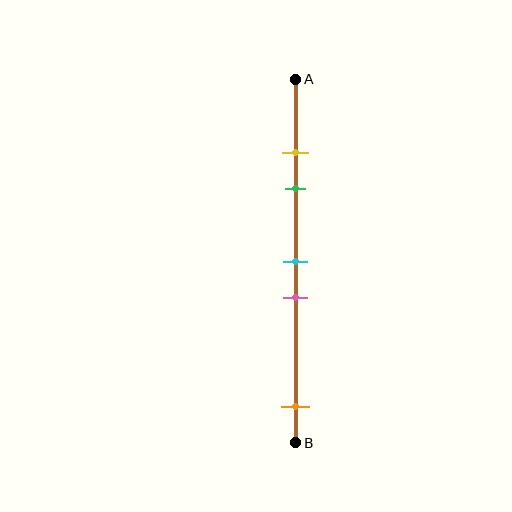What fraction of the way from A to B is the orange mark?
The orange mark is approximately 90% (0.9) of the way from A to B.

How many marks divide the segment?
There are 5 marks dividing the segment.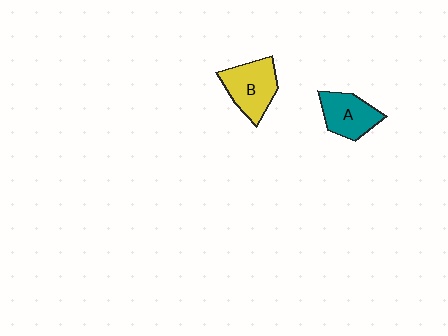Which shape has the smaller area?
Shape A (teal).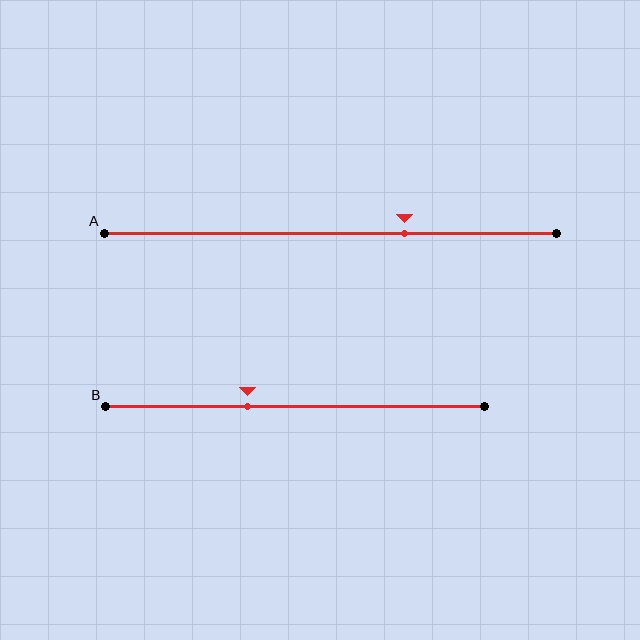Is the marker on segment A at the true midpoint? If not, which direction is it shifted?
No, the marker on segment A is shifted to the right by about 16% of the segment length.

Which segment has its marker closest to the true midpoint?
Segment B has its marker closest to the true midpoint.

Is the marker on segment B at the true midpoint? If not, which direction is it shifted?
No, the marker on segment B is shifted to the left by about 12% of the segment length.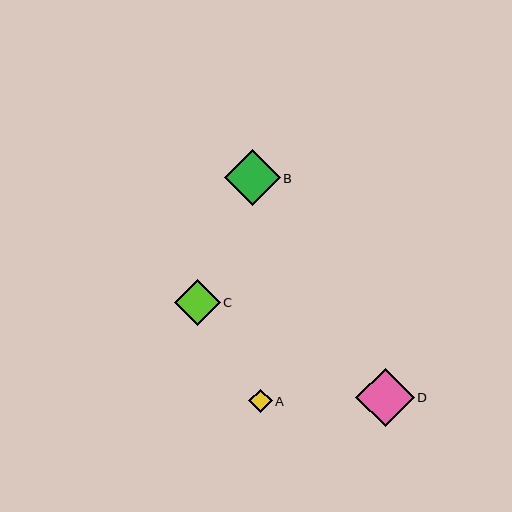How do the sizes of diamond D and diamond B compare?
Diamond D and diamond B are approximately the same size.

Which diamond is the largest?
Diamond D is the largest with a size of approximately 59 pixels.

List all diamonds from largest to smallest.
From largest to smallest: D, B, C, A.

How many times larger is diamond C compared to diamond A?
Diamond C is approximately 2.0 times the size of diamond A.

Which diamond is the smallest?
Diamond A is the smallest with a size of approximately 23 pixels.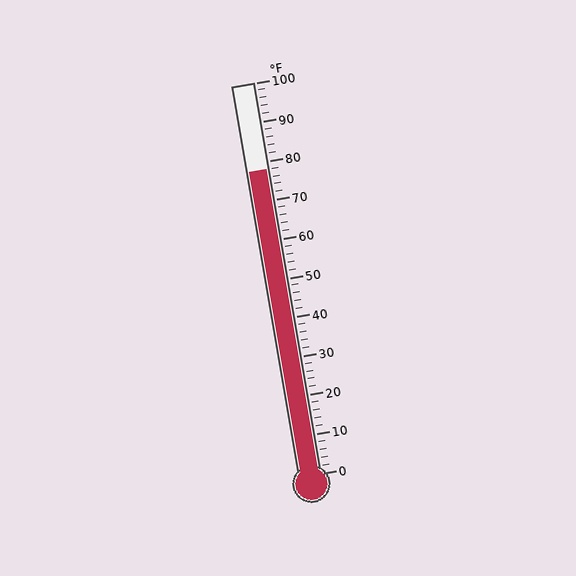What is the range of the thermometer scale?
The thermometer scale ranges from 0°F to 100°F.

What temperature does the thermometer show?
The thermometer shows approximately 78°F.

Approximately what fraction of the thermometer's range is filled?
The thermometer is filled to approximately 80% of its range.